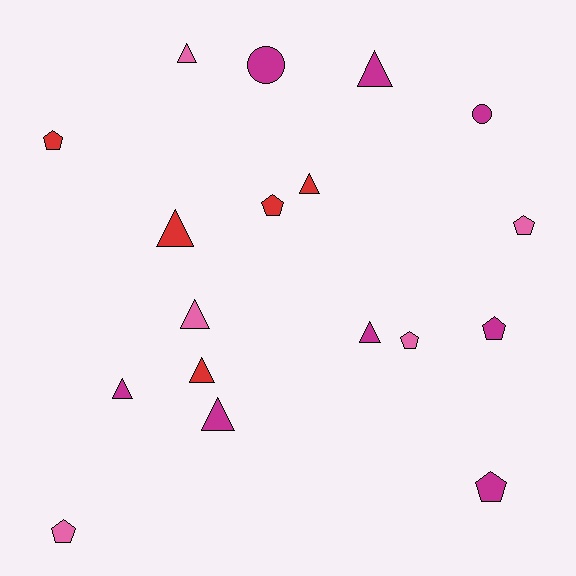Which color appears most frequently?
Magenta, with 8 objects.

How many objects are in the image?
There are 18 objects.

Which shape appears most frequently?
Triangle, with 9 objects.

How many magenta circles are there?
There are 2 magenta circles.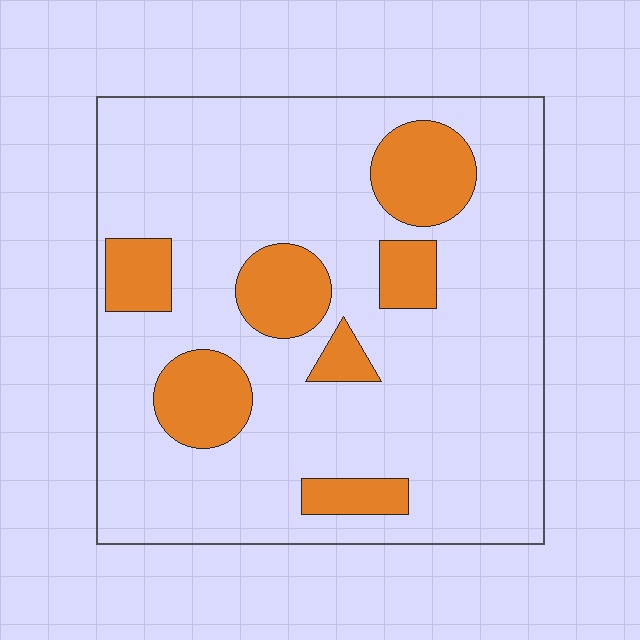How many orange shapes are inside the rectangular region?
7.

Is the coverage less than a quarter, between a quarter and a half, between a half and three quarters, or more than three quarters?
Less than a quarter.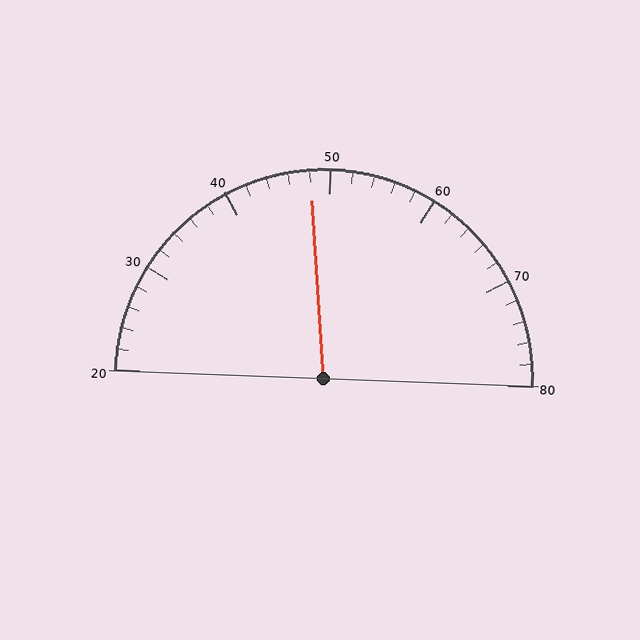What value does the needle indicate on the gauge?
The needle indicates approximately 48.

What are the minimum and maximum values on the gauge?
The gauge ranges from 20 to 80.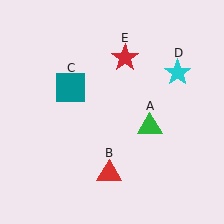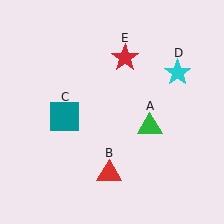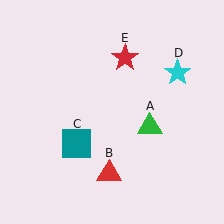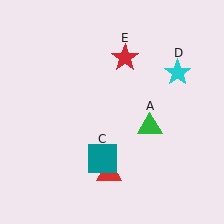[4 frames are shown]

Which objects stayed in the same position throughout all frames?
Green triangle (object A) and red triangle (object B) and cyan star (object D) and red star (object E) remained stationary.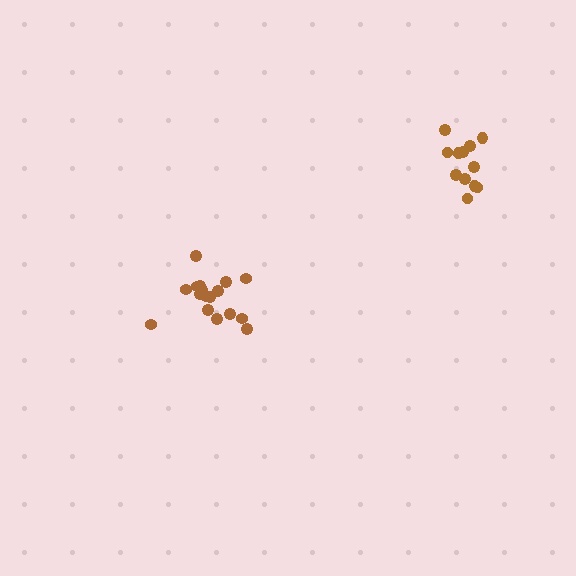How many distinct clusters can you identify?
There are 2 distinct clusters.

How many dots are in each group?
Group 1: 17 dots, Group 2: 13 dots (30 total).